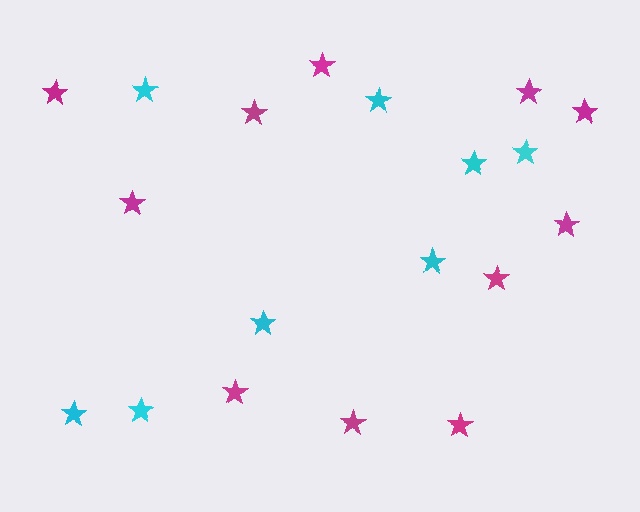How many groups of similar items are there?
There are 2 groups: one group of magenta stars (11) and one group of cyan stars (8).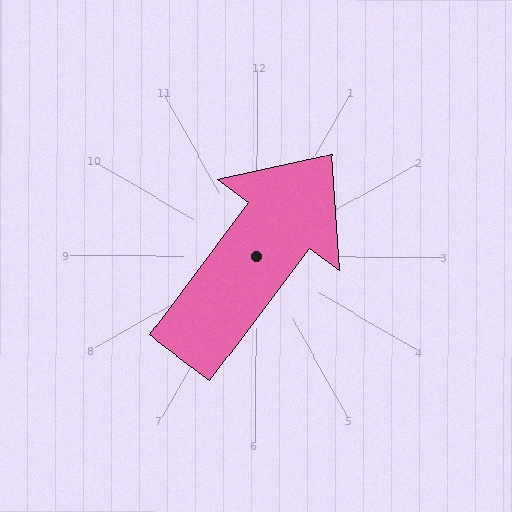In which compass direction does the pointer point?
Northeast.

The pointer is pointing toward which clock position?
Roughly 1 o'clock.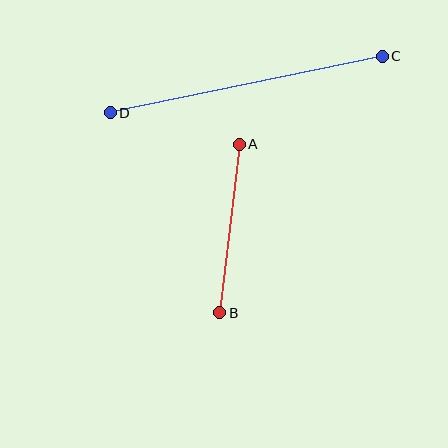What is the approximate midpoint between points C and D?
The midpoint is at approximately (246, 84) pixels.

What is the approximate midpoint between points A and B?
The midpoint is at approximately (229, 228) pixels.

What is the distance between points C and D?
The distance is approximately 278 pixels.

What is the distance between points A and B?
The distance is approximately 170 pixels.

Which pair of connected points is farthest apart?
Points C and D are farthest apart.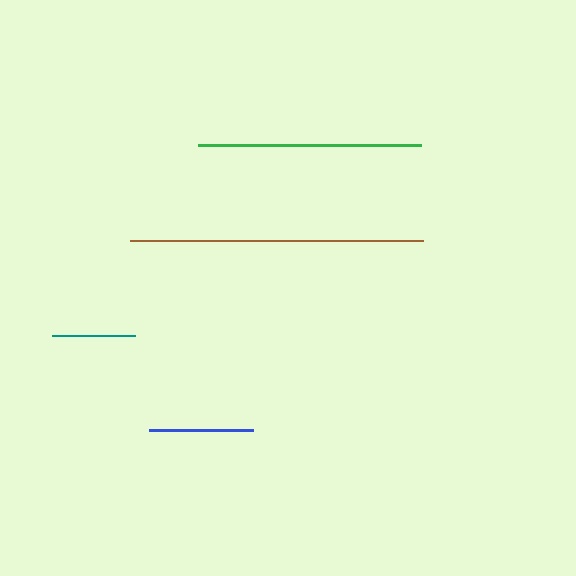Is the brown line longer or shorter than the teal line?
The brown line is longer than the teal line.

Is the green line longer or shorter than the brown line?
The brown line is longer than the green line.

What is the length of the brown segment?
The brown segment is approximately 292 pixels long.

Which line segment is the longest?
The brown line is the longest at approximately 292 pixels.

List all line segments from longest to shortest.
From longest to shortest: brown, green, blue, teal.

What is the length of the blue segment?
The blue segment is approximately 104 pixels long.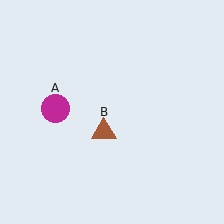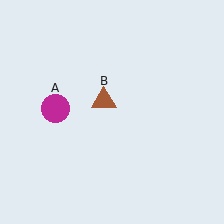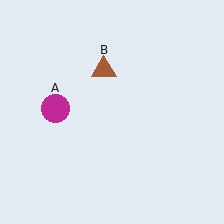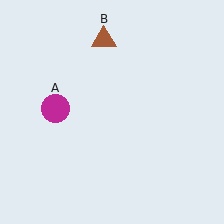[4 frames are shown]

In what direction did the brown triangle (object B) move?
The brown triangle (object B) moved up.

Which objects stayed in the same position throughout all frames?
Magenta circle (object A) remained stationary.